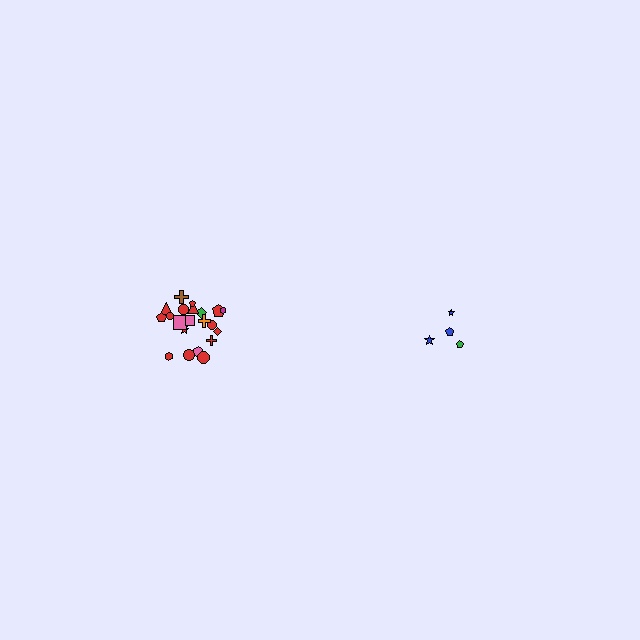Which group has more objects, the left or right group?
The left group.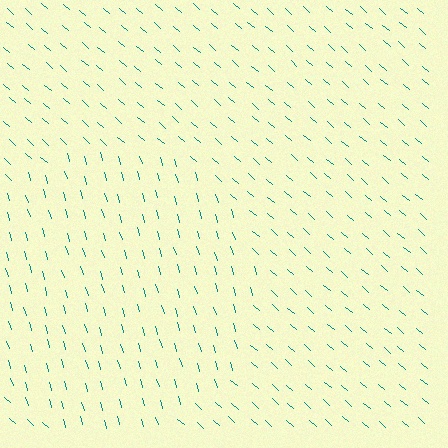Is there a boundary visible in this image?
Yes, there is a texture boundary formed by a change in line orientation.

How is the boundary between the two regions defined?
The boundary is defined purely by a change in line orientation (approximately 33 degrees difference). All lines are the same color and thickness.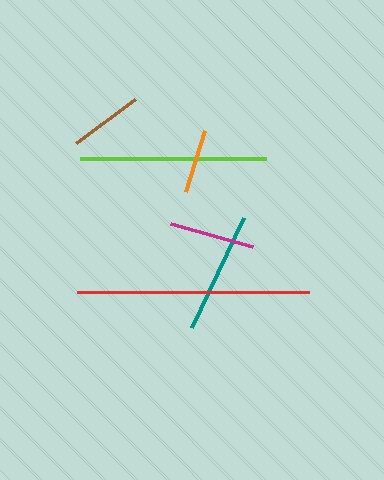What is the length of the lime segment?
The lime segment is approximately 186 pixels long.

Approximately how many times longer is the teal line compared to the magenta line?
The teal line is approximately 1.4 times the length of the magenta line.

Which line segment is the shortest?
The orange line is the shortest at approximately 64 pixels.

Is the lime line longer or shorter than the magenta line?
The lime line is longer than the magenta line.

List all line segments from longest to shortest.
From longest to shortest: red, lime, teal, magenta, brown, orange.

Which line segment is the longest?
The red line is the longest at approximately 232 pixels.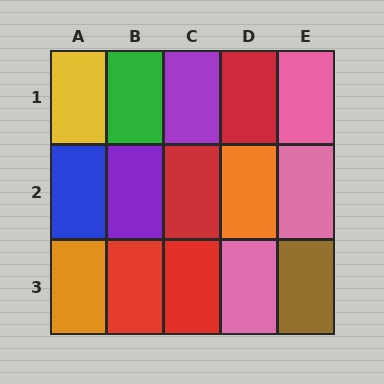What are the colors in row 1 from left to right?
Yellow, green, purple, red, pink.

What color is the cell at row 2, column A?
Blue.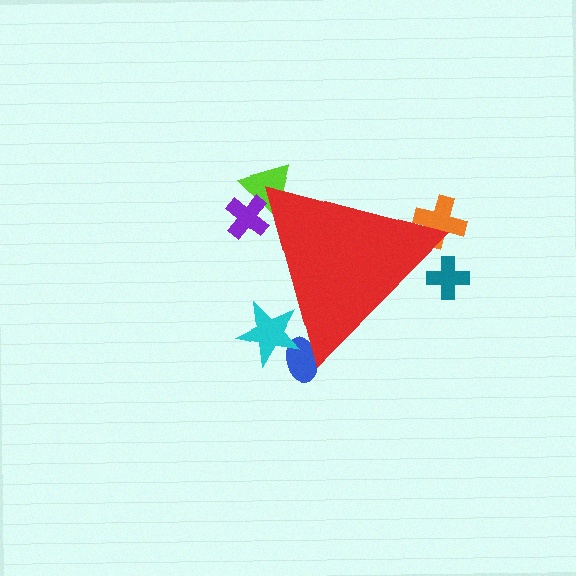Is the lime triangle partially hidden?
Yes, the lime triangle is partially hidden behind the red triangle.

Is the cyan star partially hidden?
Yes, the cyan star is partially hidden behind the red triangle.